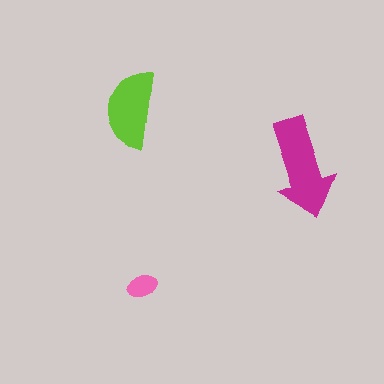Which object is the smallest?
The pink ellipse.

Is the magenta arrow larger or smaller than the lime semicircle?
Larger.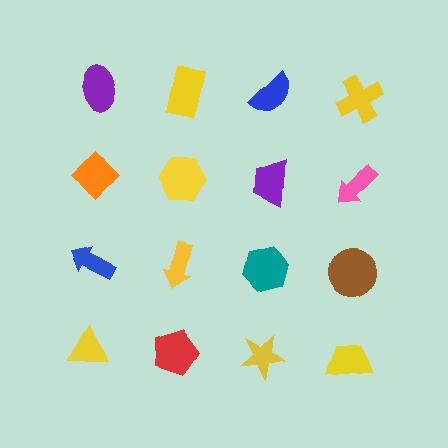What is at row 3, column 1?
A blue arrow.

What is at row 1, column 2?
A yellow rectangle.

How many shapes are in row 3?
4 shapes.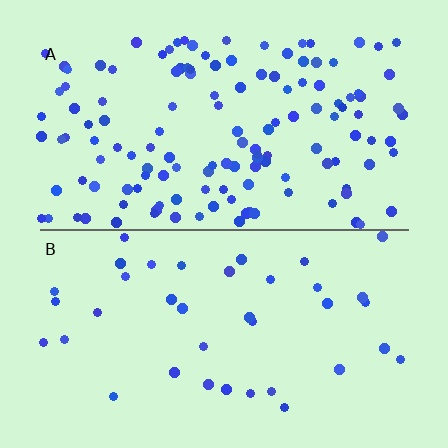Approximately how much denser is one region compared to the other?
Approximately 3.5× — region A over region B.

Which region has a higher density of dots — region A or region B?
A (the top).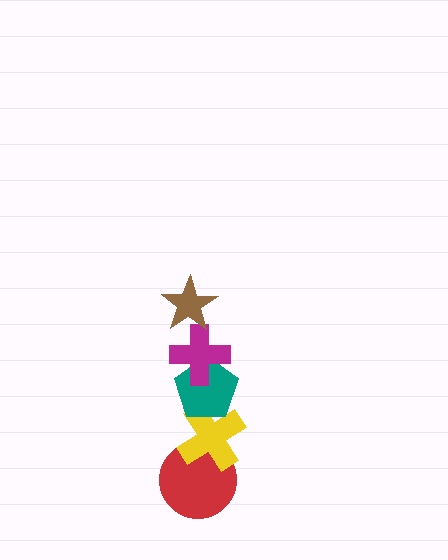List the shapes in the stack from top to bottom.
From top to bottom: the brown star, the magenta cross, the teal pentagon, the yellow cross, the red circle.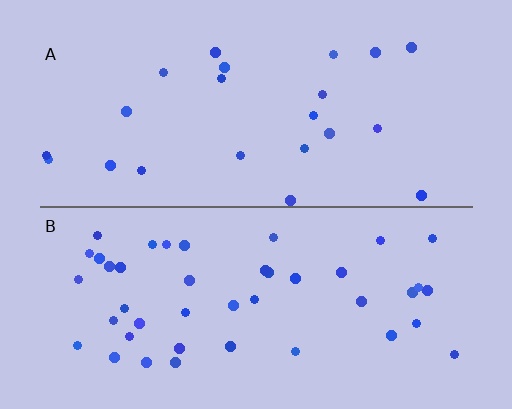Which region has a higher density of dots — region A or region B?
B (the bottom).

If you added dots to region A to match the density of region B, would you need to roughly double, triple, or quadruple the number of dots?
Approximately double.